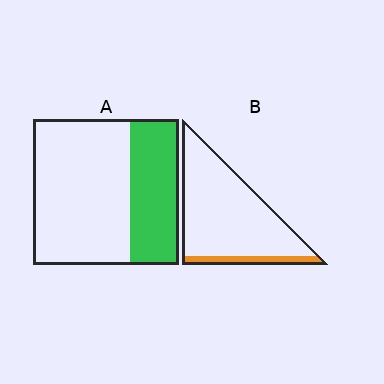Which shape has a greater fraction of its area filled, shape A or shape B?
Shape A.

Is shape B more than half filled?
No.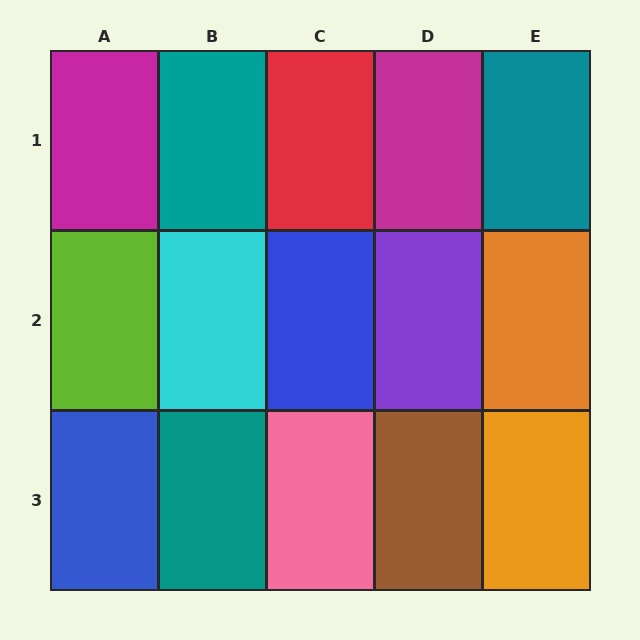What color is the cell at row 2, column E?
Orange.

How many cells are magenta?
2 cells are magenta.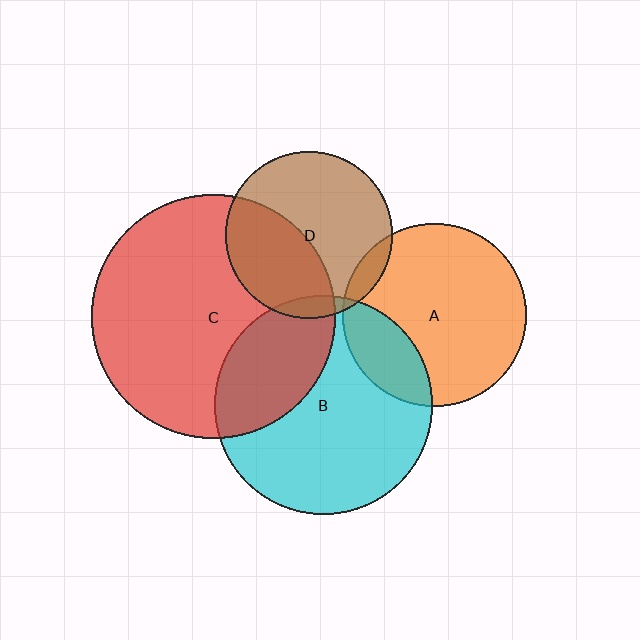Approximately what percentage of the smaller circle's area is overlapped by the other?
Approximately 5%.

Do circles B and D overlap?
Yes.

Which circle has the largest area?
Circle C (red).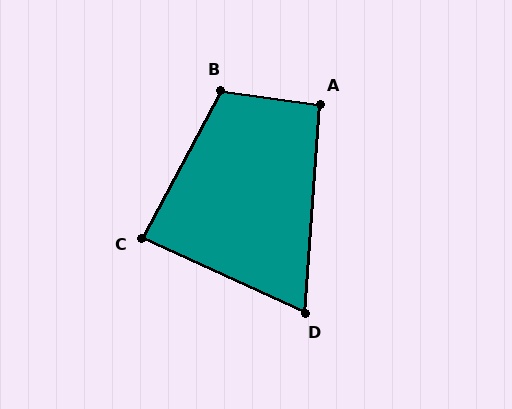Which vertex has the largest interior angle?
B, at approximately 110 degrees.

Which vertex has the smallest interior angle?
D, at approximately 70 degrees.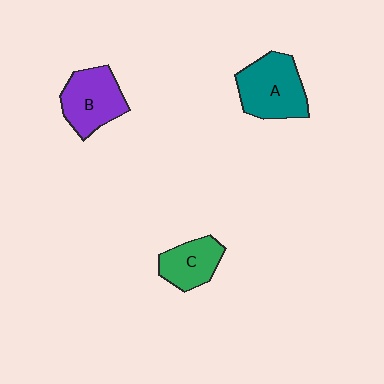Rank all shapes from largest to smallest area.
From largest to smallest: A (teal), B (purple), C (green).